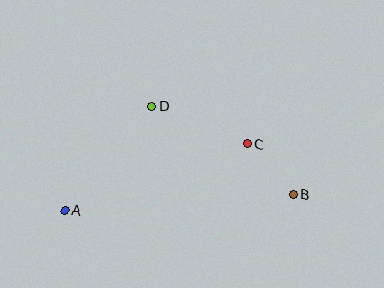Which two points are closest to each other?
Points B and C are closest to each other.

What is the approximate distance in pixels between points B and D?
The distance between B and D is approximately 167 pixels.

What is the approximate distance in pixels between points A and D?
The distance between A and D is approximately 136 pixels.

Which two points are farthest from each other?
Points A and B are farthest from each other.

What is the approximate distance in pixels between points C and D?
The distance between C and D is approximately 103 pixels.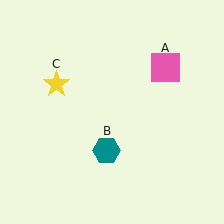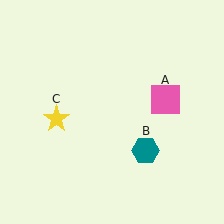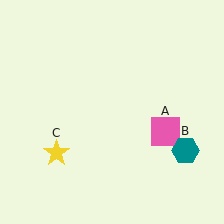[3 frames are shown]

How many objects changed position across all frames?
3 objects changed position: pink square (object A), teal hexagon (object B), yellow star (object C).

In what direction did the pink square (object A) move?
The pink square (object A) moved down.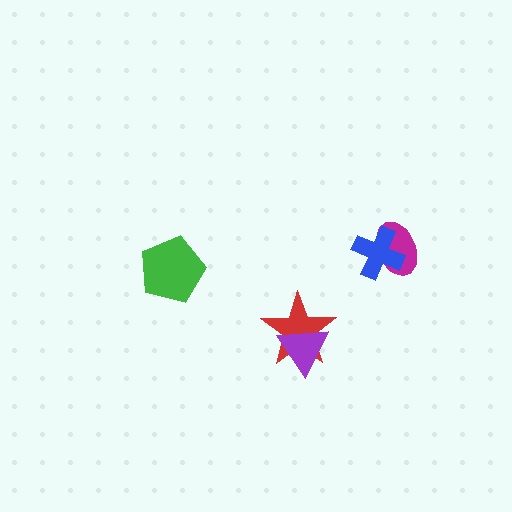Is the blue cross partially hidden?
No, no other shape covers it.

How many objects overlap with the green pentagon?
0 objects overlap with the green pentagon.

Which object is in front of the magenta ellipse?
The blue cross is in front of the magenta ellipse.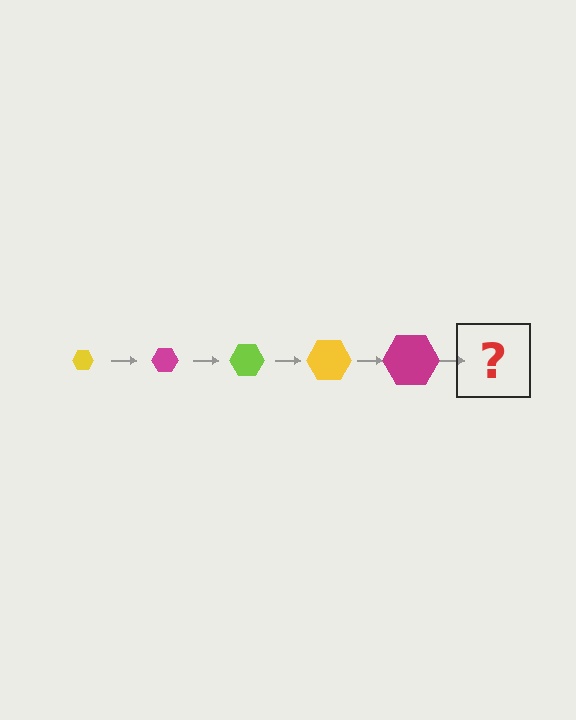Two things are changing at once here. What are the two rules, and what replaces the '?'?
The two rules are that the hexagon grows larger each step and the color cycles through yellow, magenta, and lime. The '?' should be a lime hexagon, larger than the previous one.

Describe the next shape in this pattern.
It should be a lime hexagon, larger than the previous one.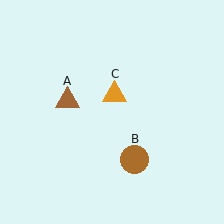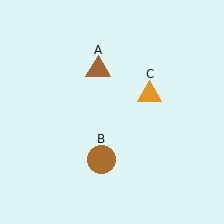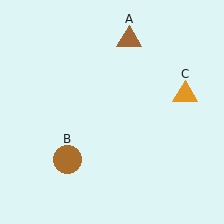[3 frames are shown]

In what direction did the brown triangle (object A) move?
The brown triangle (object A) moved up and to the right.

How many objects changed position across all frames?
3 objects changed position: brown triangle (object A), brown circle (object B), orange triangle (object C).